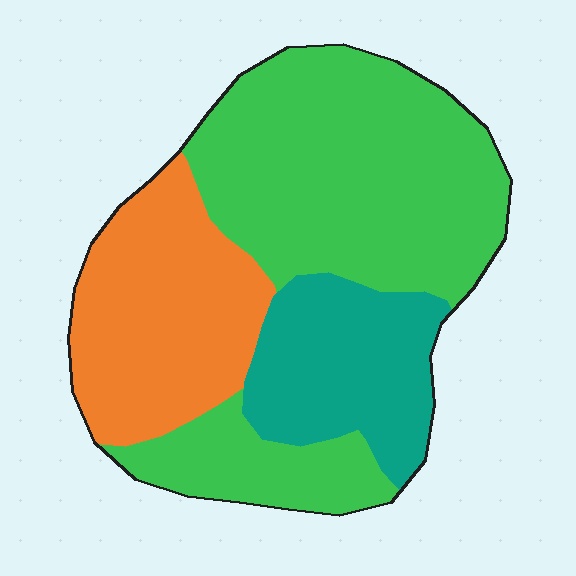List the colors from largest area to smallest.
From largest to smallest: green, orange, teal.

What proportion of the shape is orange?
Orange takes up about one quarter (1/4) of the shape.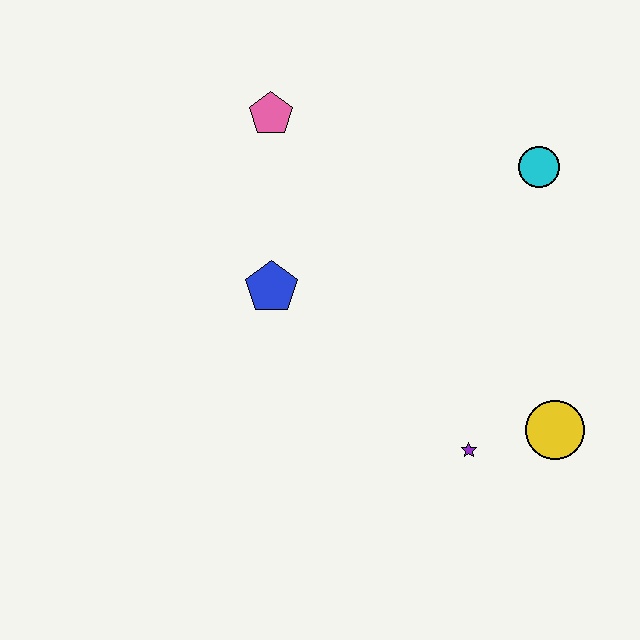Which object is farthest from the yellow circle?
The pink pentagon is farthest from the yellow circle.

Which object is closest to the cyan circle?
The yellow circle is closest to the cyan circle.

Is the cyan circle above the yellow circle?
Yes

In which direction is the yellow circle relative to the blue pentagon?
The yellow circle is to the right of the blue pentagon.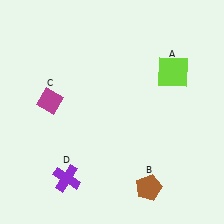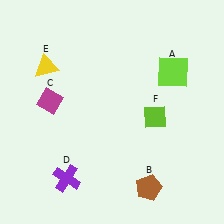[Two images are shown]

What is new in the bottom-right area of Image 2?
A lime diamond (F) was added in the bottom-right area of Image 2.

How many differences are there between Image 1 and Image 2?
There are 2 differences between the two images.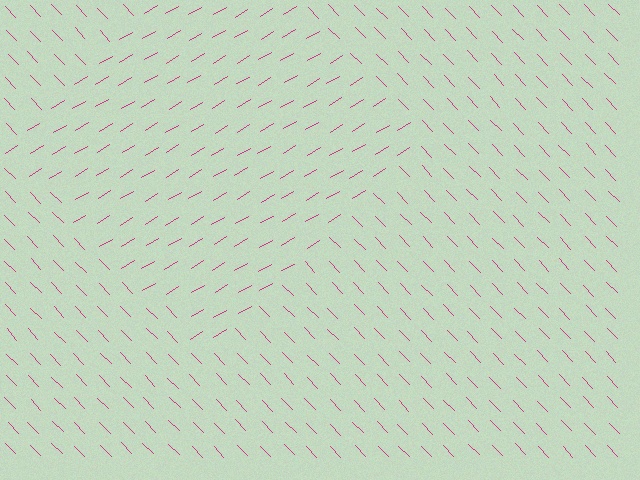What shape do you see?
I see a diamond.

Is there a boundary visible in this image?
Yes, there is a texture boundary formed by a change in line orientation.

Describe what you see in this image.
The image is filled with small magenta line segments. A diamond region in the image has lines oriented differently from the surrounding lines, creating a visible texture boundary.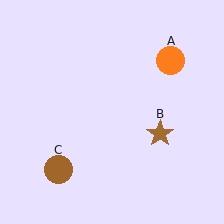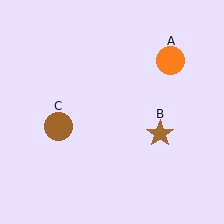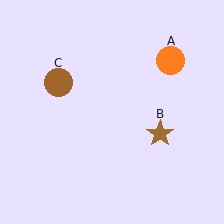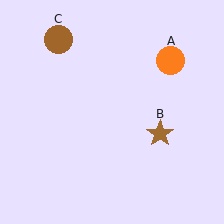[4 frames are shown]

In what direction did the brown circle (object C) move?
The brown circle (object C) moved up.